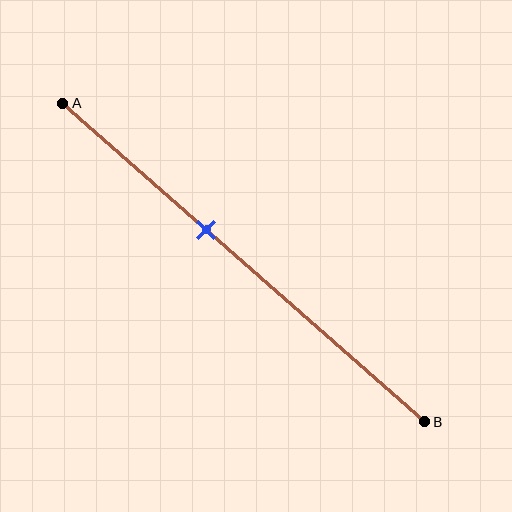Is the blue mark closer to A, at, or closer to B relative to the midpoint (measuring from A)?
The blue mark is closer to point A than the midpoint of segment AB.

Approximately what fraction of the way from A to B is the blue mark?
The blue mark is approximately 40% of the way from A to B.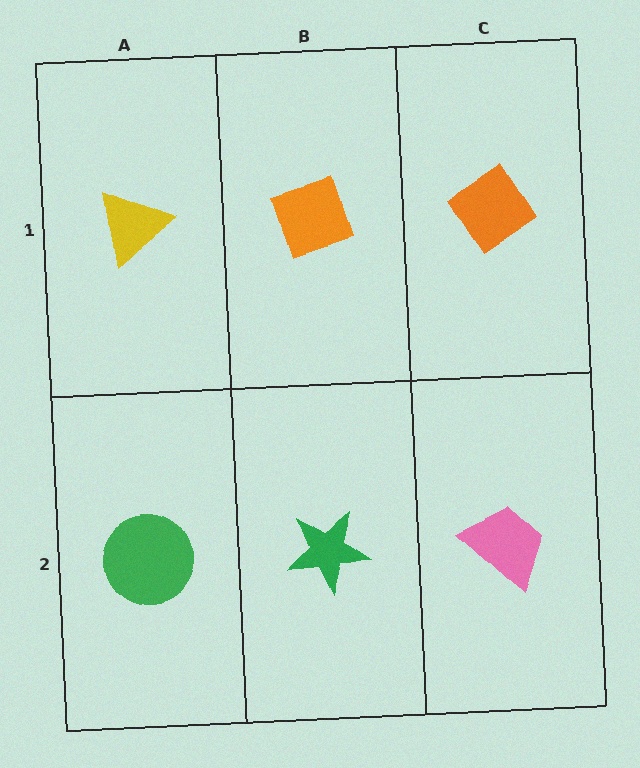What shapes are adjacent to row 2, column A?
A yellow triangle (row 1, column A), a green star (row 2, column B).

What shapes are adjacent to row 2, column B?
An orange diamond (row 1, column B), a green circle (row 2, column A), a pink trapezoid (row 2, column C).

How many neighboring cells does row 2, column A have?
2.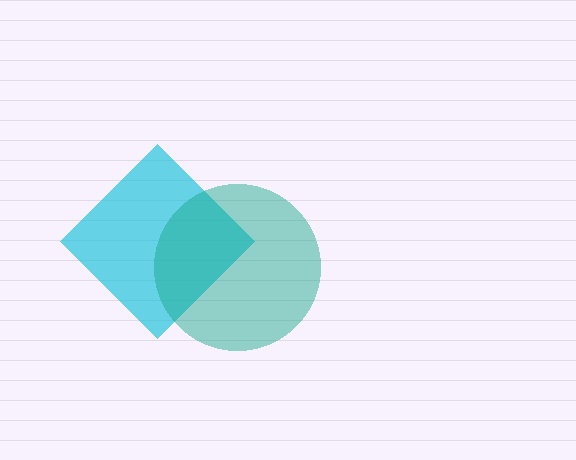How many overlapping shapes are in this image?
There are 2 overlapping shapes in the image.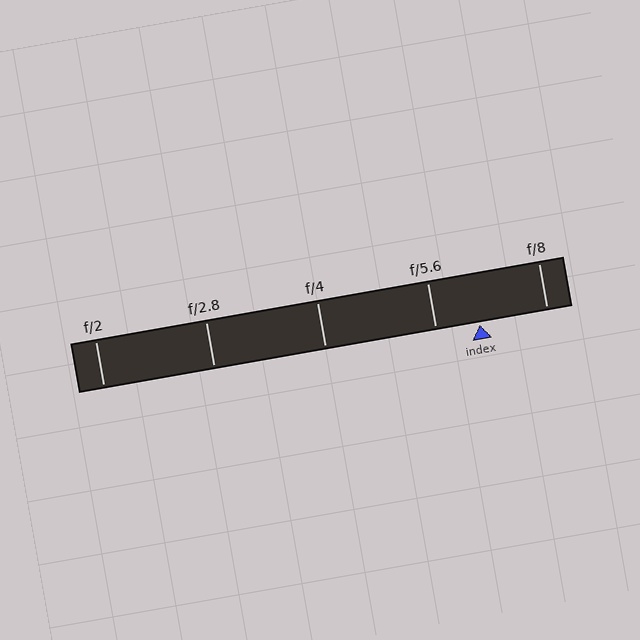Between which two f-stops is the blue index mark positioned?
The index mark is between f/5.6 and f/8.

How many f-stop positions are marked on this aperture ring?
There are 5 f-stop positions marked.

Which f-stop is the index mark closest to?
The index mark is closest to f/5.6.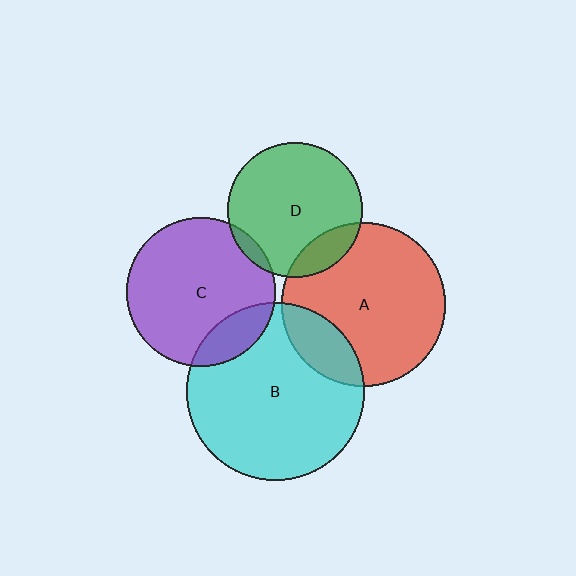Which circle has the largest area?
Circle B (cyan).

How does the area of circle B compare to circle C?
Approximately 1.4 times.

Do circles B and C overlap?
Yes.